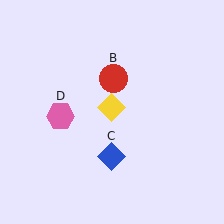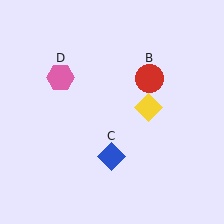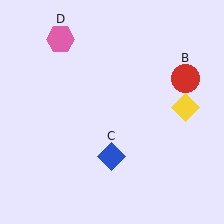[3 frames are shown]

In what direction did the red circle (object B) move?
The red circle (object B) moved right.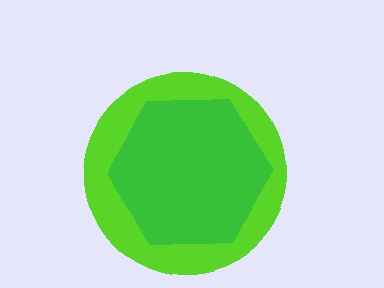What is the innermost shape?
The green hexagon.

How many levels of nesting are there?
2.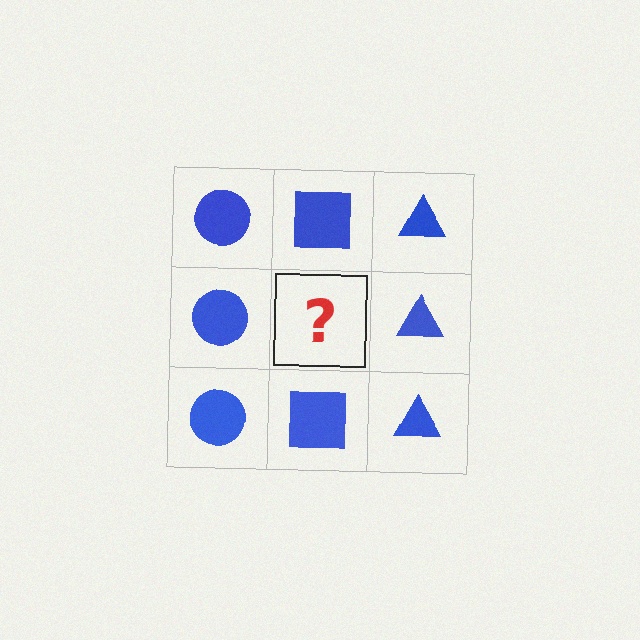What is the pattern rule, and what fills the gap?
The rule is that each column has a consistent shape. The gap should be filled with a blue square.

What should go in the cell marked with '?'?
The missing cell should contain a blue square.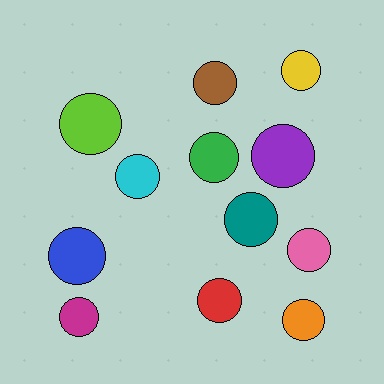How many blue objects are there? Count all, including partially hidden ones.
There is 1 blue object.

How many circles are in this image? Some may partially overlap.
There are 12 circles.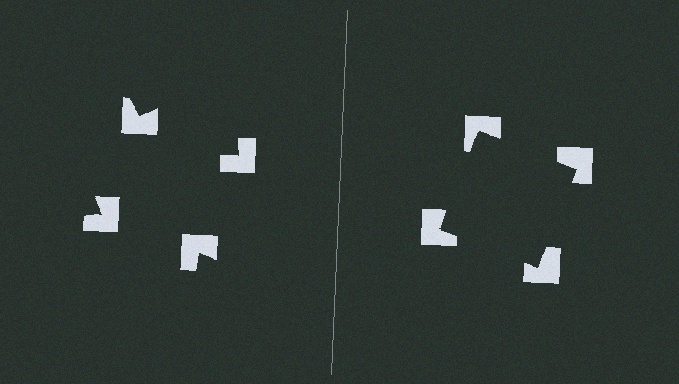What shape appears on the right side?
An illusory square.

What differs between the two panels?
The notched squares are positioned identically on both sides; only the wedge orientations differ. On the right they align to a square; on the left they are misaligned.